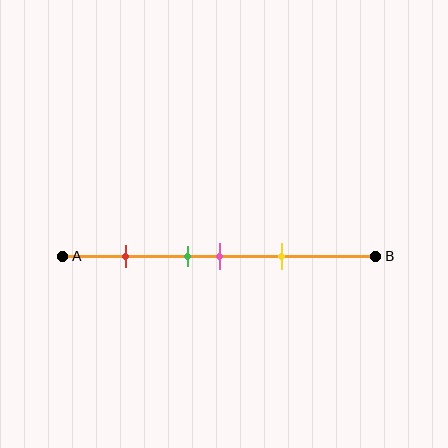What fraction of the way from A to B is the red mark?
The red mark is approximately 20% (0.2) of the way from A to B.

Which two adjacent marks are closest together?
The green and pink marks are the closest adjacent pair.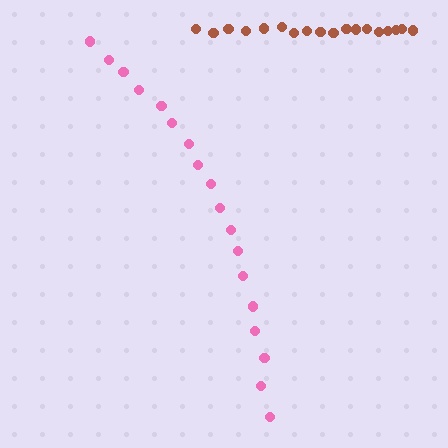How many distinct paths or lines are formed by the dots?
There are 2 distinct paths.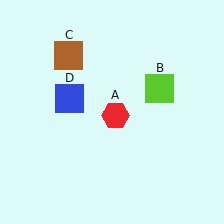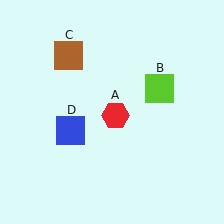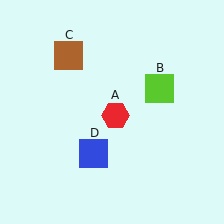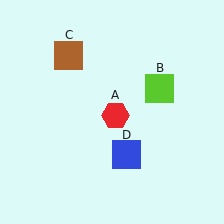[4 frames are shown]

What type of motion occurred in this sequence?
The blue square (object D) rotated counterclockwise around the center of the scene.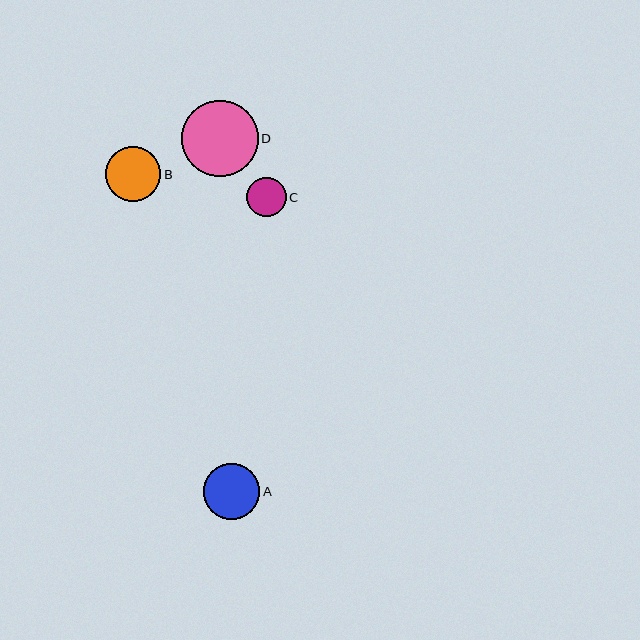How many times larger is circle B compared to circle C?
Circle B is approximately 1.4 times the size of circle C.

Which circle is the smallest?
Circle C is the smallest with a size of approximately 40 pixels.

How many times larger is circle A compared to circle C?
Circle A is approximately 1.4 times the size of circle C.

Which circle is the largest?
Circle D is the largest with a size of approximately 77 pixels.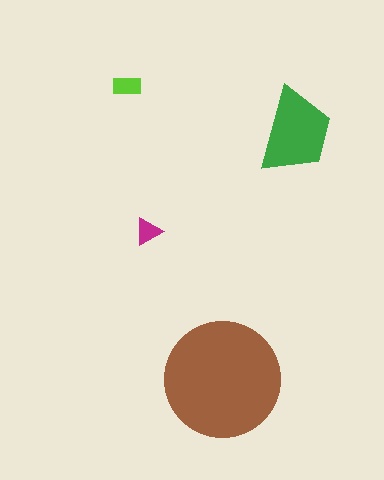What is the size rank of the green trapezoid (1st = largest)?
2nd.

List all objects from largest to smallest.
The brown circle, the green trapezoid, the lime rectangle, the magenta triangle.